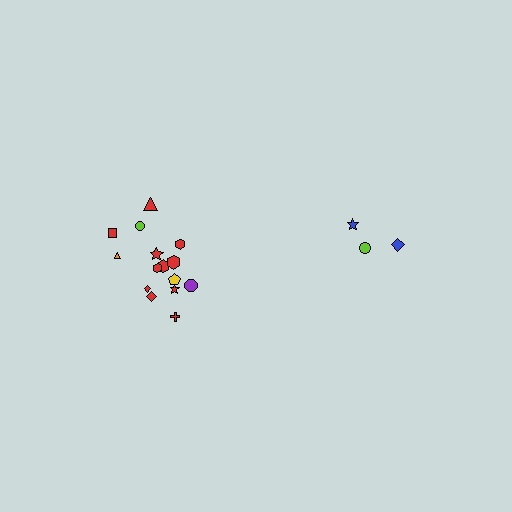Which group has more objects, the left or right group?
The left group.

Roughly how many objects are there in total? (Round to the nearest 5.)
Roughly 20 objects in total.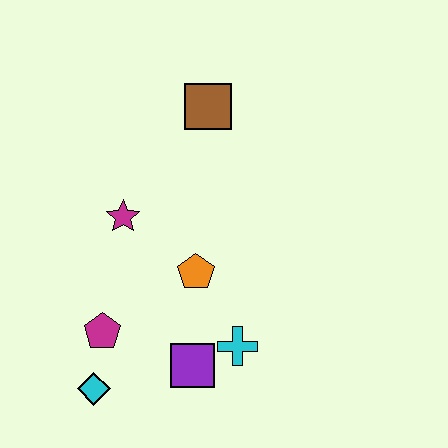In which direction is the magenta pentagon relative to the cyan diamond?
The magenta pentagon is above the cyan diamond.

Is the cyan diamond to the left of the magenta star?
Yes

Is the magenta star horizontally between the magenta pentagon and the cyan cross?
Yes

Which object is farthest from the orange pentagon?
The brown square is farthest from the orange pentagon.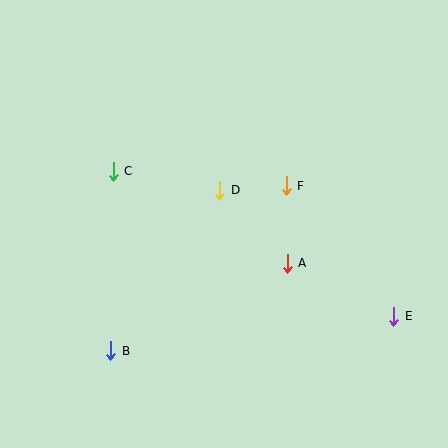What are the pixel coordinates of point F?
Point F is at (286, 186).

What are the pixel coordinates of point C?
Point C is at (113, 171).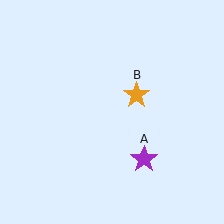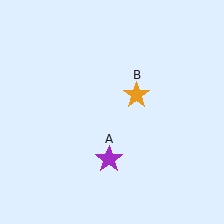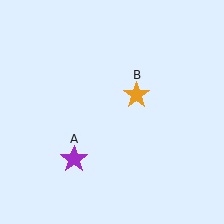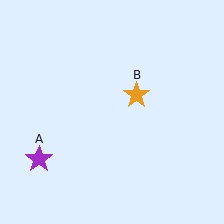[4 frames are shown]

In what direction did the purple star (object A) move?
The purple star (object A) moved left.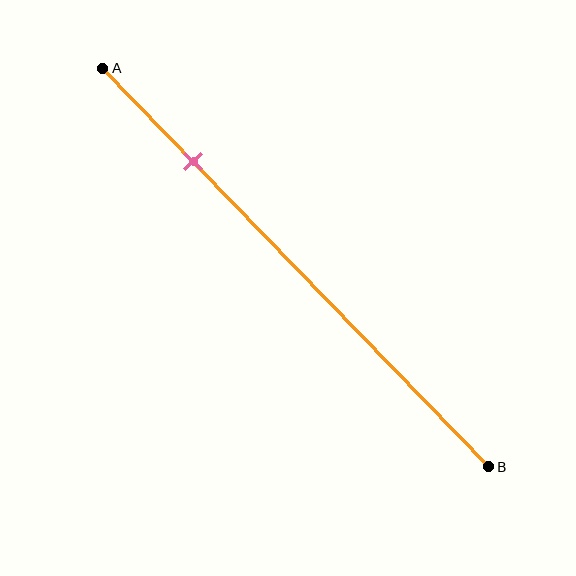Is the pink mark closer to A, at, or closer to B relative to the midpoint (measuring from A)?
The pink mark is closer to point A than the midpoint of segment AB.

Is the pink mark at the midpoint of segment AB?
No, the mark is at about 25% from A, not at the 50% midpoint.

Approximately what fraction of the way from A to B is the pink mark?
The pink mark is approximately 25% of the way from A to B.